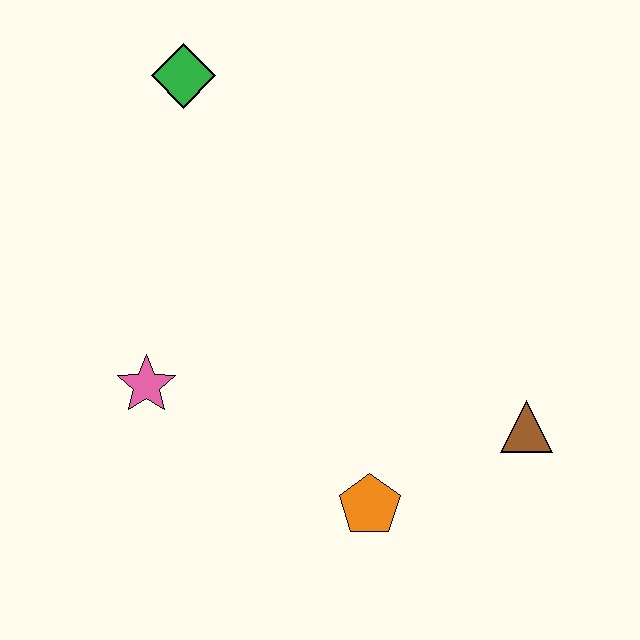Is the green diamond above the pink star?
Yes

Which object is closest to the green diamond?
The pink star is closest to the green diamond.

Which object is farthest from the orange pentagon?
The green diamond is farthest from the orange pentagon.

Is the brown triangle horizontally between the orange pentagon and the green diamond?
No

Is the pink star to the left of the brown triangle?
Yes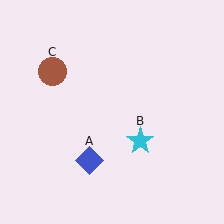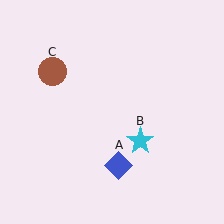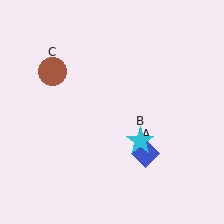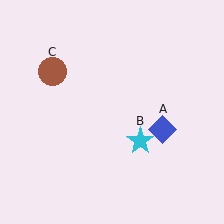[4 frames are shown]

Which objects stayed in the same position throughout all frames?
Cyan star (object B) and brown circle (object C) remained stationary.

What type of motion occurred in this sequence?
The blue diamond (object A) rotated counterclockwise around the center of the scene.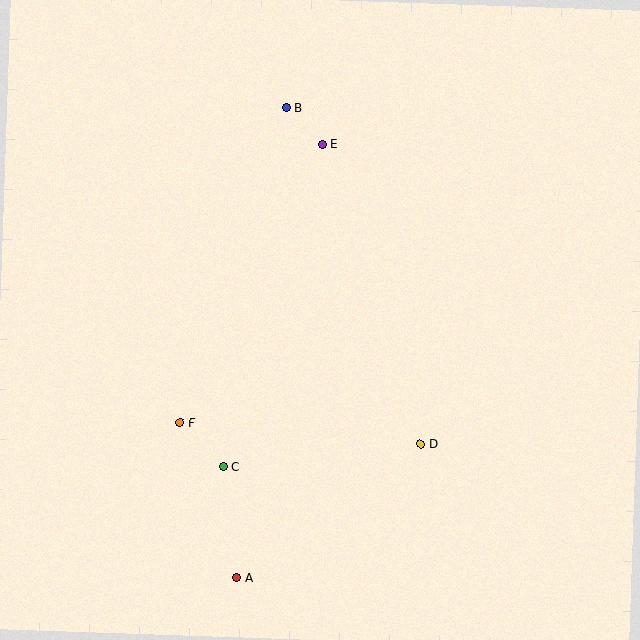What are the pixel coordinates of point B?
Point B is at (287, 108).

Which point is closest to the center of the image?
Point D at (421, 444) is closest to the center.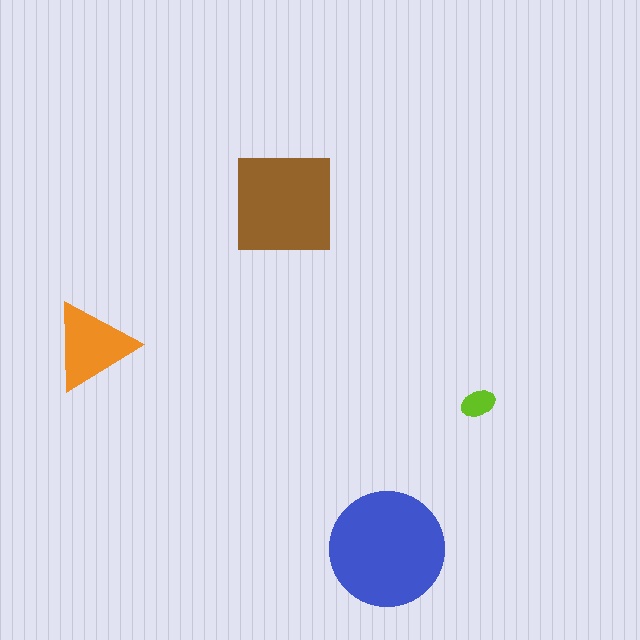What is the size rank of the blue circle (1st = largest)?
1st.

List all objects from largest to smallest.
The blue circle, the brown square, the orange triangle, the lime ellipse.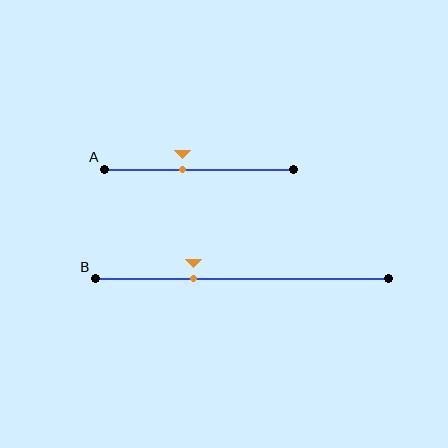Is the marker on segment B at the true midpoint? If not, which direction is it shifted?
No, the marker on segment B is shifted to the left by about 16% of the segment length.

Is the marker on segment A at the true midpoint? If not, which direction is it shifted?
No, the marker on segment A is shifted to the left by about 9% of the segment length.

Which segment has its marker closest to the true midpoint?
Segment A has its marker closest to the true midpoint.